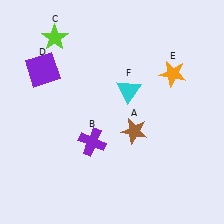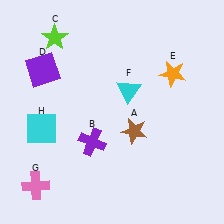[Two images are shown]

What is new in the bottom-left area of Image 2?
A cyan square (H) was added in the bottom-left area of Image 2.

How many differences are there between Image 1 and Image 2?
There are 2 differences between the two images.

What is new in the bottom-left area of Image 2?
A pink cross (G) was added in the bottom-left area of Image 2.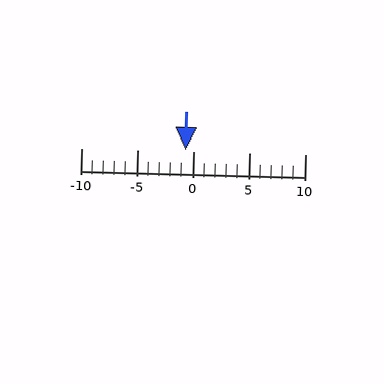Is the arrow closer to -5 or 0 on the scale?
The arrow is closer to 0.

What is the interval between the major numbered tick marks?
The major tick marks are spaced 5 units apart.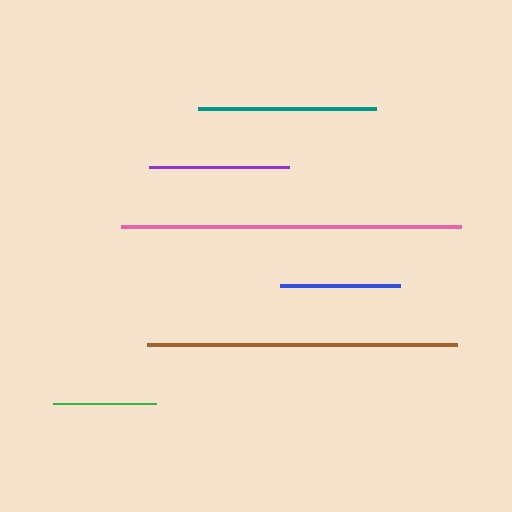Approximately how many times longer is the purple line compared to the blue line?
The purple line is approximately 1.2 times the length of the blue line.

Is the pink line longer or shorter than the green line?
The pink line is longer than the green line.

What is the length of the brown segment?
The brown segment is approximately 310 pixels long.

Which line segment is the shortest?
The green line is the shortest at approximately 103 pixels.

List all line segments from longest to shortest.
From longest to shortest: pink, brown, teal, purple, blue, green.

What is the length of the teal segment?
The teal segment is approximately 178 pixels long.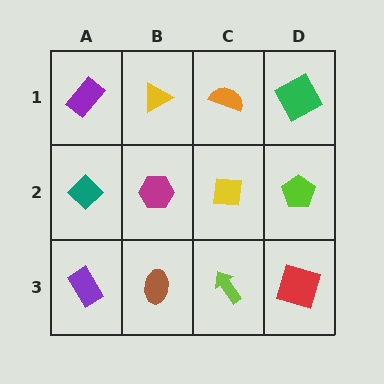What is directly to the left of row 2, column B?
A teal diamond.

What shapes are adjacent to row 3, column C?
A yellow square (row 2, column C), a brown ellipse (row 3, column B), a red square (row 3, column D).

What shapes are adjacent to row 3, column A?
A teal diamond (row 2, column A), a brown ellipse (row 3, column B).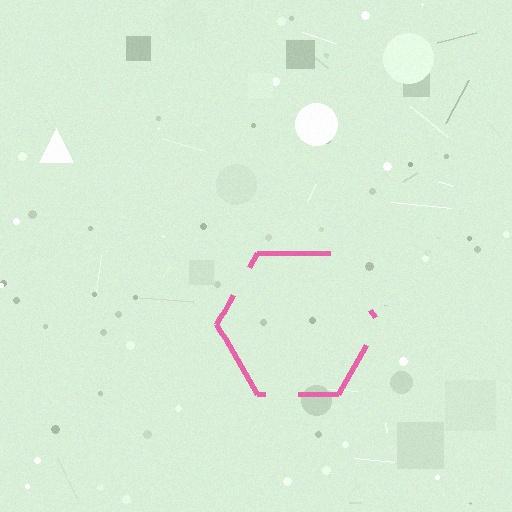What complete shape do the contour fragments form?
The contour fragments form a hexagon.